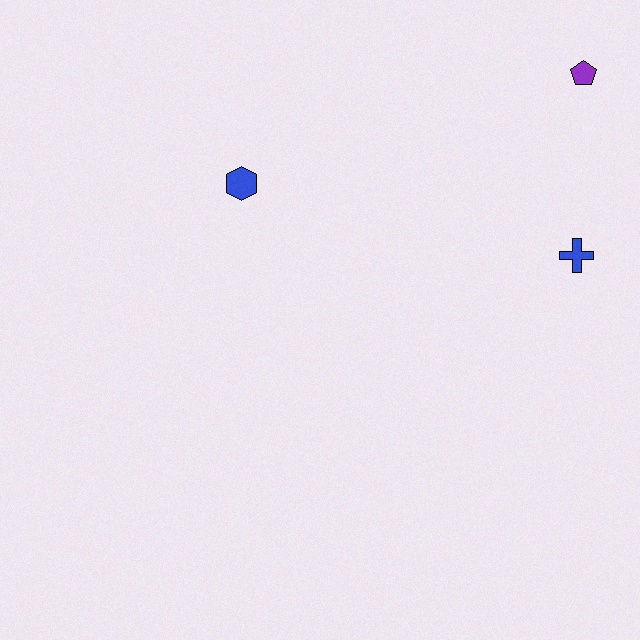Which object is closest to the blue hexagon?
The blue cross is closest to the blue hexagon.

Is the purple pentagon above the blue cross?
Yes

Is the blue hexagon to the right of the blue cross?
No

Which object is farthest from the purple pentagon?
The blue hexagon is farthest from the purple pentagon.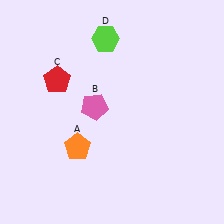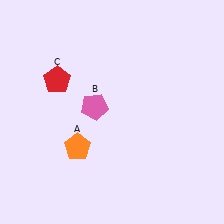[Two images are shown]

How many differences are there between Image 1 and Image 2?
There is 1 difference between the two images.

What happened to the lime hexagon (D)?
The lime hexagon (D) was removed in Image 2. It was in the top-left area of Image 1.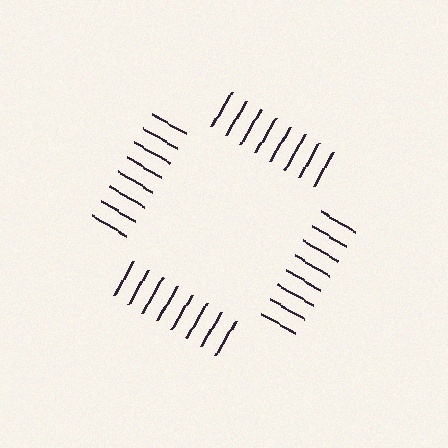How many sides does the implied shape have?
4 sides — the line-ends trace a square.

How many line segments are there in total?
32 — 8 along each of the 4 edges.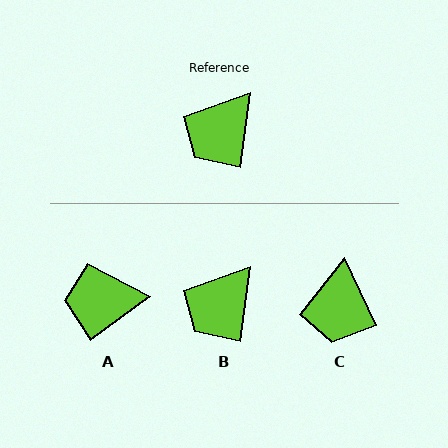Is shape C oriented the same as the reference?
No, it is off by about 33 degrees.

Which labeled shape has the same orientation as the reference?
B.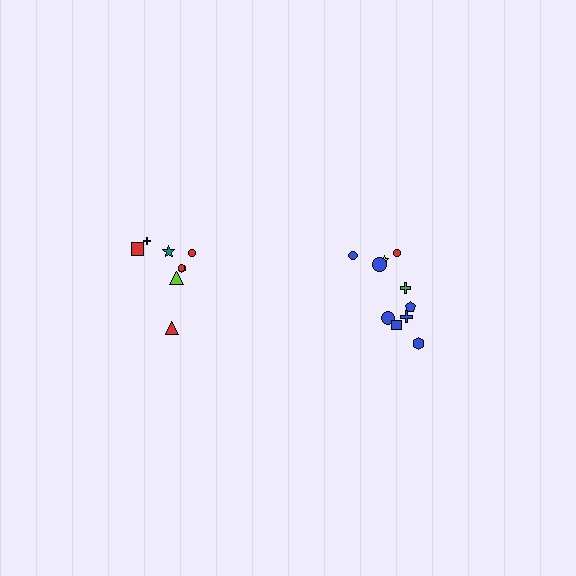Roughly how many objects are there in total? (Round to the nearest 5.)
Roughly 20 objects in total.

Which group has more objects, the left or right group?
The right group.